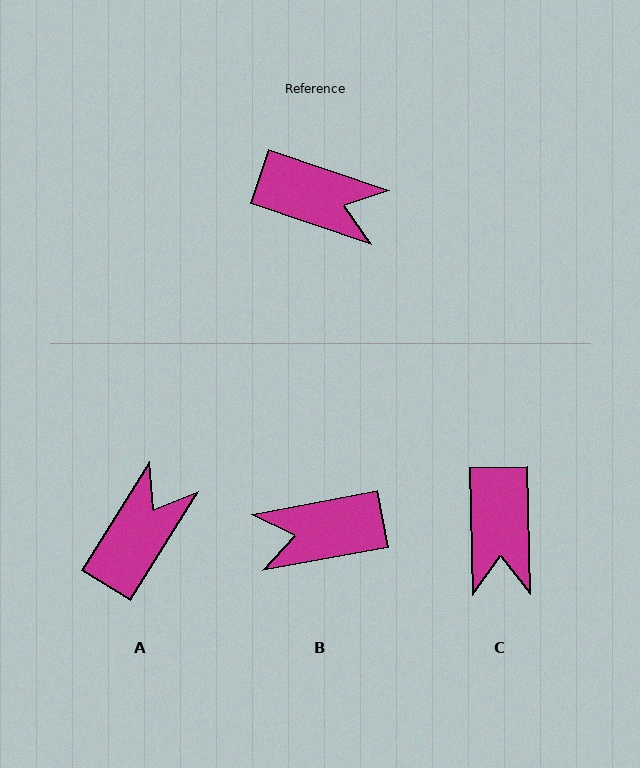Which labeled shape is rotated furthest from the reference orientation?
B, about 151 degrees away.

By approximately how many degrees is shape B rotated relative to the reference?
Approximately 151 degrees clockwise.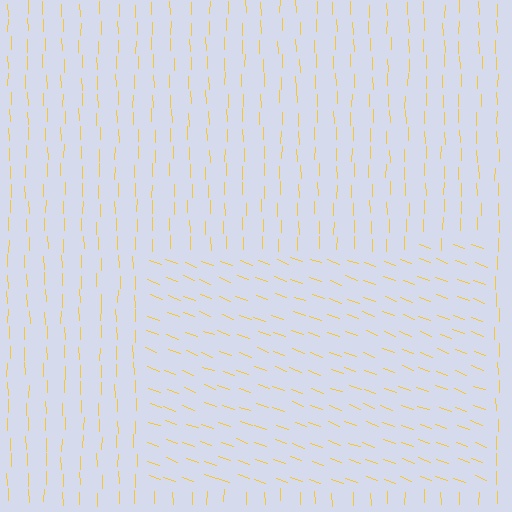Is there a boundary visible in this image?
Yes, there is a texture boundary formed by a change in line orientation.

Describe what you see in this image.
The image is filled with small yellow line segments. A rectangle region in the image has lines oriented differently from the surrounding lines, creating a visible texture boundary.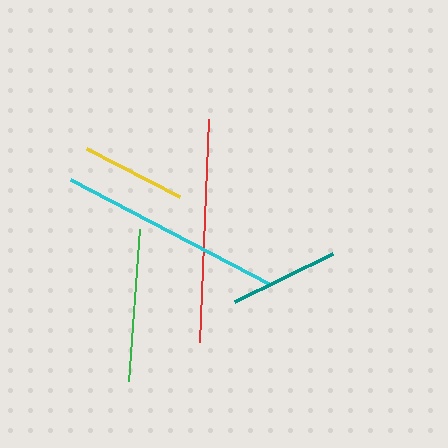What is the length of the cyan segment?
The cyan segment is approximately 226 pixels long.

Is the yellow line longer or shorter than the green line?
The green line is longer than the yellow line.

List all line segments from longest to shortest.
From longest to shortest: cyan, red, green, teal, yellow.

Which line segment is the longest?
The cyan line is the longest at approximately 226 pixels.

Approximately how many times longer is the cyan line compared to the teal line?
The cyan line is approximately 2.1 times the length of the teal line.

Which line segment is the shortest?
The yellow line is the shortest at approximately 104 pixels.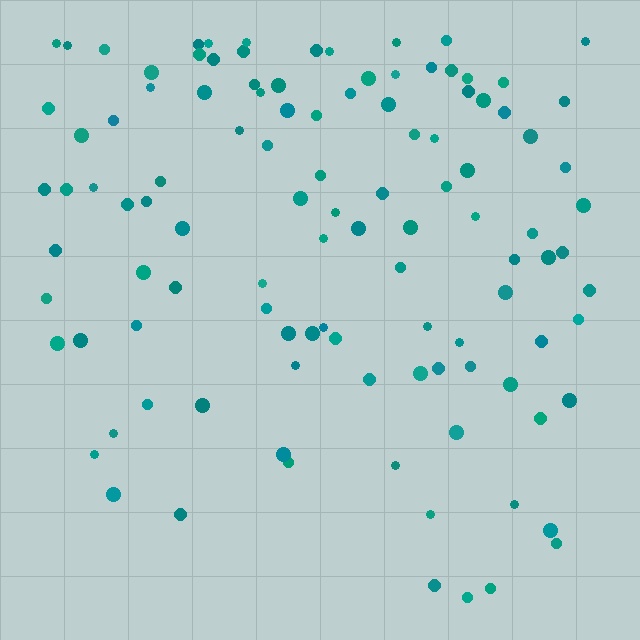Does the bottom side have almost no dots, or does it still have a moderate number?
Still a moderate number, just noticeably fewer than the top.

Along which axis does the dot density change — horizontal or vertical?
Vertical.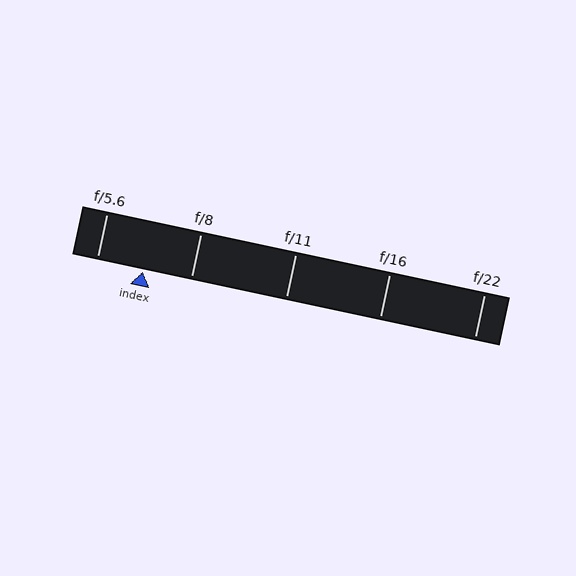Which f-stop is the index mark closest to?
The index mark is closest to f/5.6.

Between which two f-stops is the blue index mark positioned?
The index mark is between f/5.6 and f/8.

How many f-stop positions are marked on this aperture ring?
There are 5 f-stop positions marked.